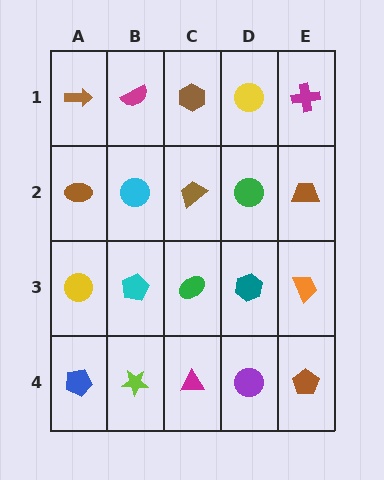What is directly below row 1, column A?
A brown ellipse.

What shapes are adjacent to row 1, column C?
A brown trapezoid (row 2, column C), a magenta semicircle (row 1, column B), a yellow circle (row 1, column D).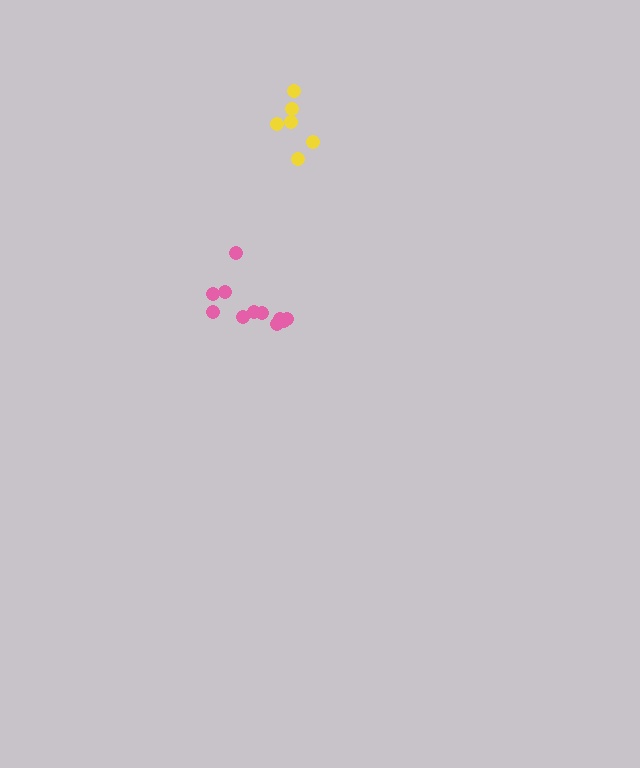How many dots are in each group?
Group 1: 11 dots, Group 2: 6 dots (17 total).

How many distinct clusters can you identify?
There are 2 distinct clusters.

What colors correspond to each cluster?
The clusters are colored: pink, yellow.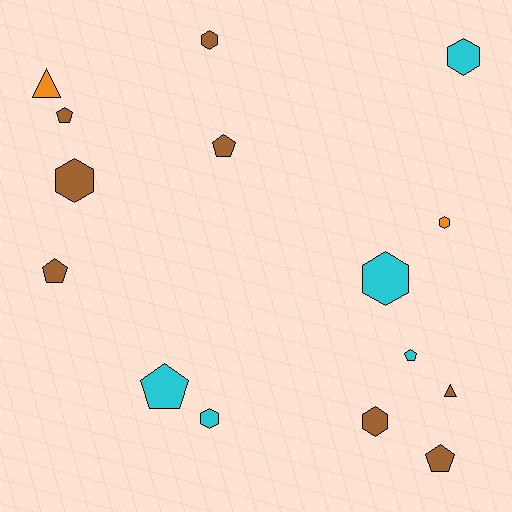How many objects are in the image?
There are 15 objects.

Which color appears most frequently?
Brown, with 8 objects.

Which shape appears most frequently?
Hexagon, with 7 objects.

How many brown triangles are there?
There is 1 brown triangle.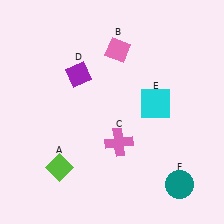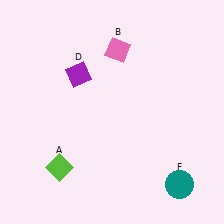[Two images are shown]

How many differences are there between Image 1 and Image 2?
There are 2 differences between the two images.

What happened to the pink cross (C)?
The pink cross (C) was removed in Image 2. It was in the bottom-right area of Image 1.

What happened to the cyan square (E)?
The cyan square (E) was removed in Image 2. It was in the top-right area of Image 1.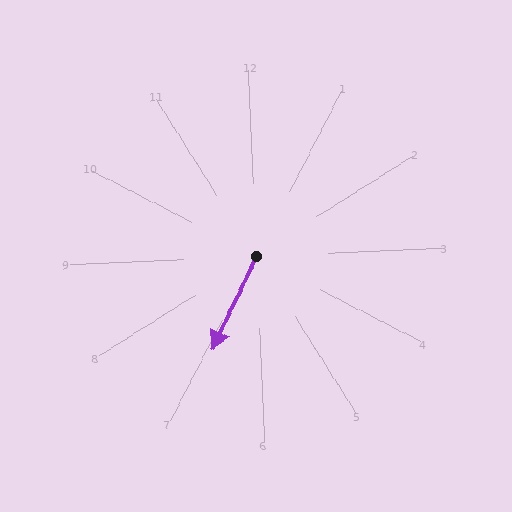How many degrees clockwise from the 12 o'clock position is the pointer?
Approximately 208 degrees.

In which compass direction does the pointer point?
Southwest.